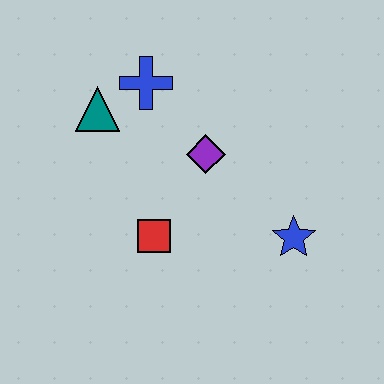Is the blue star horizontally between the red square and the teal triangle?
No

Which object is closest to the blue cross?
The teal triangle is closest to the blue cross.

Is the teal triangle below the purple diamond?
No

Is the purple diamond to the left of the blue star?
Yes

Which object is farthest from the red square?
The blue cross is farthest from the red square.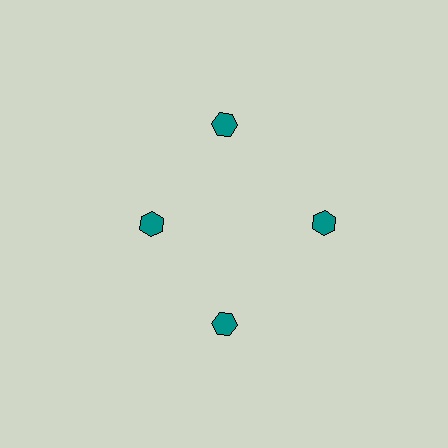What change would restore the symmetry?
The symmetry would be restored by moving it outward, back onto the ring so that all 4 hexagons sit at equal angles and equal distance from the center.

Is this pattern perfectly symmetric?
No. The 4 teal hexagons are arranged in a ring, but one element near the 9 o'clock position is pulled inward toward the center, breaking the 4-fold rotational symmetry.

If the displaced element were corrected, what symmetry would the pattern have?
It would have 4-fold rotational symmetry — the pattern would map onto itself every 90 degrees.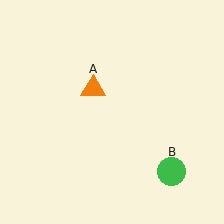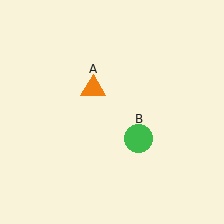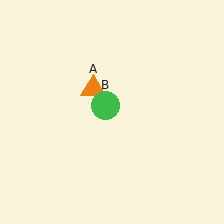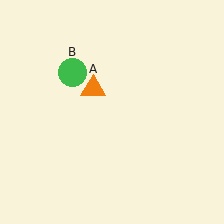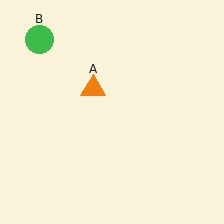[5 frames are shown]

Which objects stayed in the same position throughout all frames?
Orange triangle (object A) remained stationary.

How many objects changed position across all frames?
1 object changed position: green circle (object B).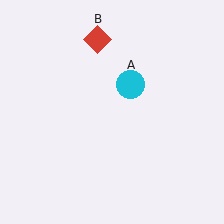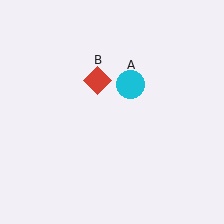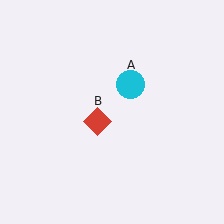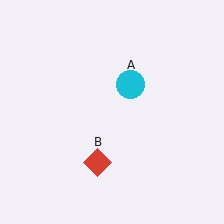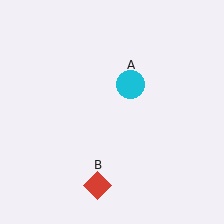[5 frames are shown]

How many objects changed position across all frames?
1 object changed position: red diamond (object B).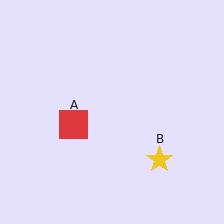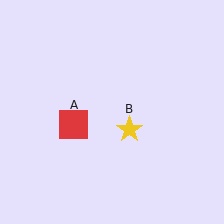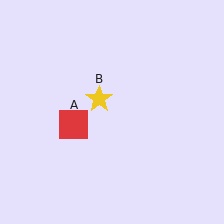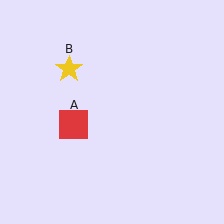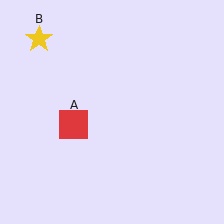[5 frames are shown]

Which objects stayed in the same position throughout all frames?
Red square (object A) remained stationary.